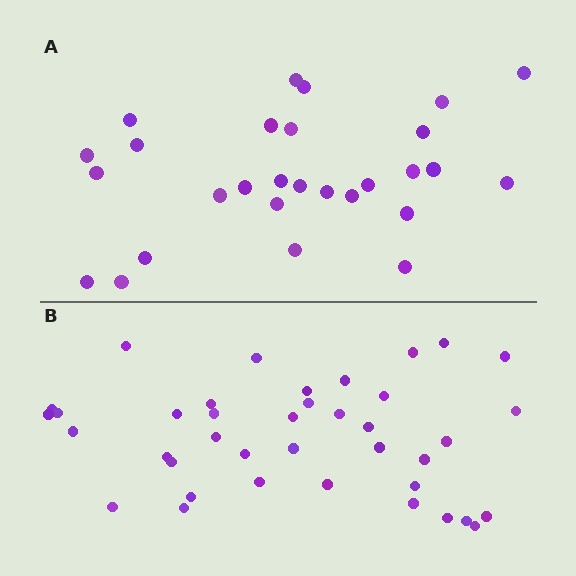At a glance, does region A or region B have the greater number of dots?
Region B (the bottom region) has more dots.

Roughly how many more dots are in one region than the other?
Region B has roughly 12 or so more dots than region A.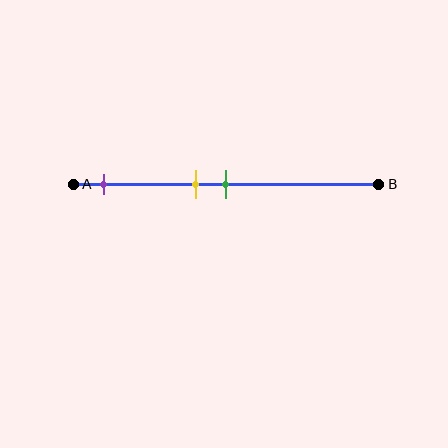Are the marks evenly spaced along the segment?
No, the marks are not evenly spaced.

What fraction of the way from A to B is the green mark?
The green mark is approximately 50% (0.5) of the way from A to B.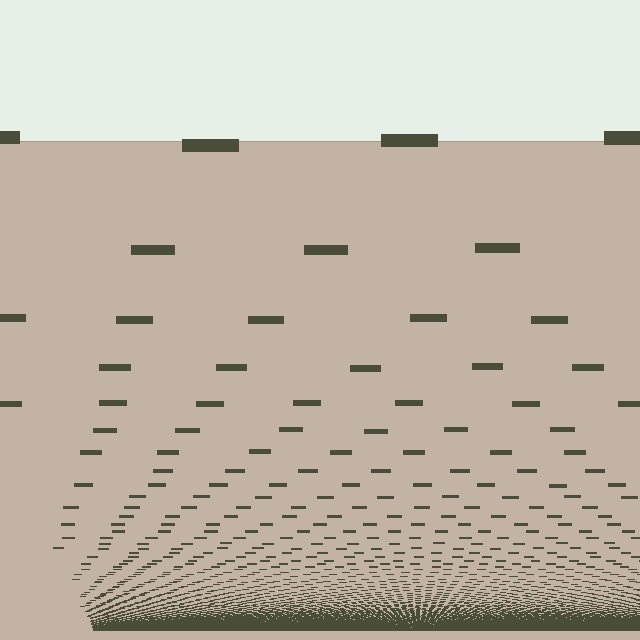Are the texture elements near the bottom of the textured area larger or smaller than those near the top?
Smaller. The gradient is inverted — elements near the bottom are smaller and denser.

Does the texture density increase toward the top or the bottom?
Density increases toward the bottom.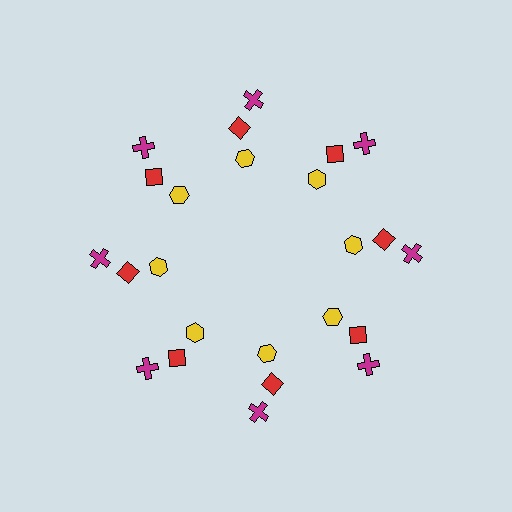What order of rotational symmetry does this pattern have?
This pattern has 8-fold rotational symmetry.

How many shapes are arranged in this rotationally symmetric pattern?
There are 24 shapes, arranged in 8 groups of 3.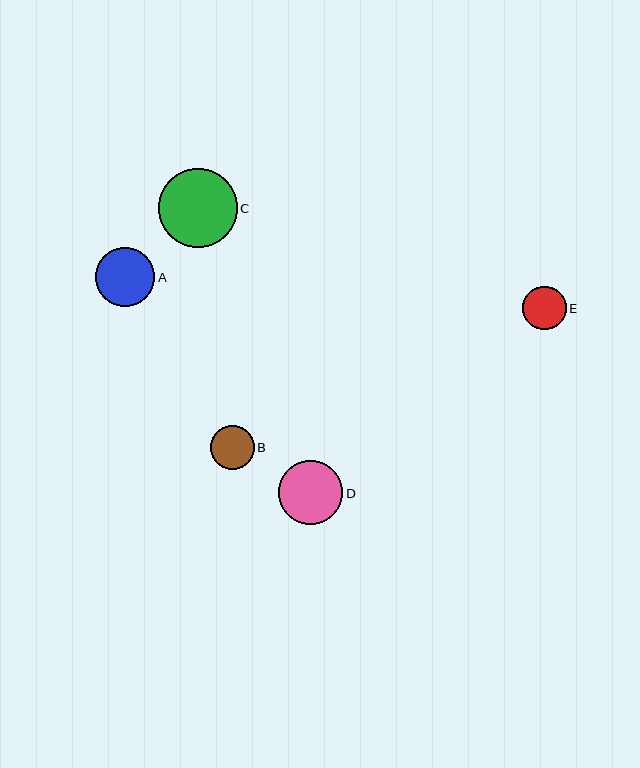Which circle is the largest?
Circle C is the largest with a size of approximately 79 pixels.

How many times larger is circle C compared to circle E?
Circle C is approximately 1.8 times the size of circle E.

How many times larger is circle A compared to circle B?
Circle A is approximately 1.3 times the size of circle B.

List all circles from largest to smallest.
From largest to smallest: C, D, A, B, E.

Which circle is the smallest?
Circle E is the smallest with a size of approximately 43 pixels.